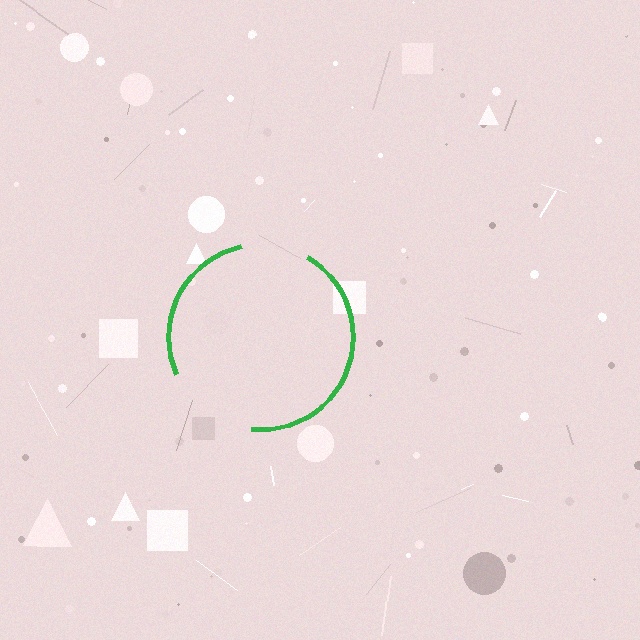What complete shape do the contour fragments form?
The contour fragments form a circle.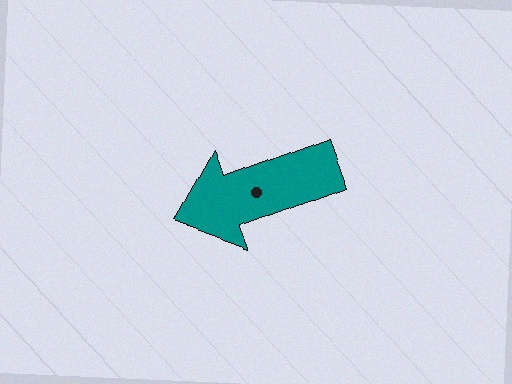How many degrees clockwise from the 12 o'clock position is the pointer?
Approximately 249 degrees.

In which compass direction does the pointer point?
West.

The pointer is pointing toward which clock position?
Roughly 8 o'clock.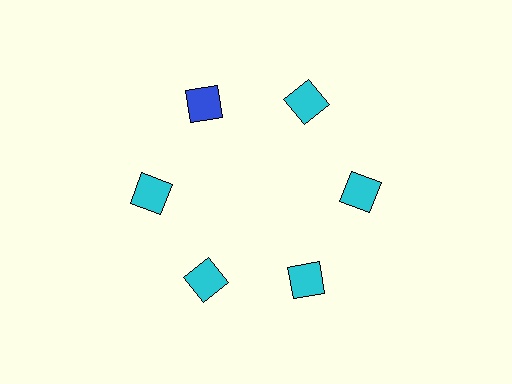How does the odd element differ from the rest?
It has a different color: blue instead of cyan.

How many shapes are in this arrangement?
There are 6 shapes arranged in a ring pattern.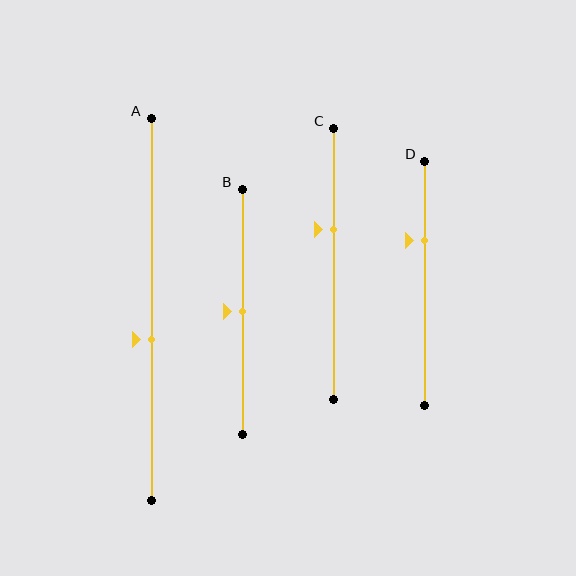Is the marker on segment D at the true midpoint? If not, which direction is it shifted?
No, the marker on segment D is shifted upward by about 17% of the segment length.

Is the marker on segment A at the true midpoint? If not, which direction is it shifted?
No, the marker on segment A is shifted downward by about 8% of the segment length.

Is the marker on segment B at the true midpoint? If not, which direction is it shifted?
Yes, the marker on segment B is at the true midpoint.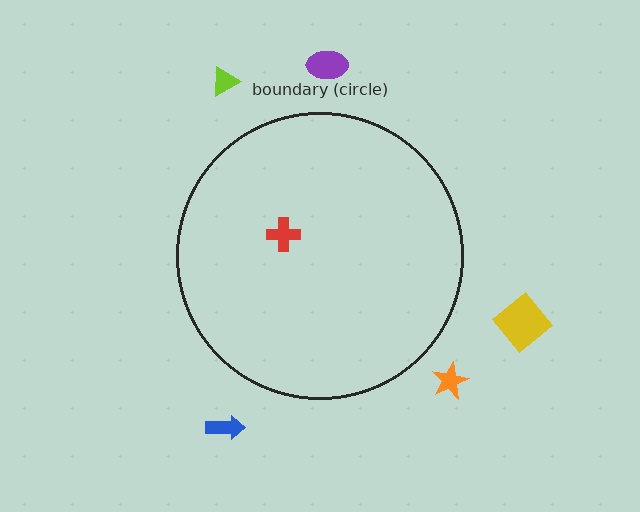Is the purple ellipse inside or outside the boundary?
Outside.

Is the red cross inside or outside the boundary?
Inside.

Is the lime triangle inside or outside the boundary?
Outside.